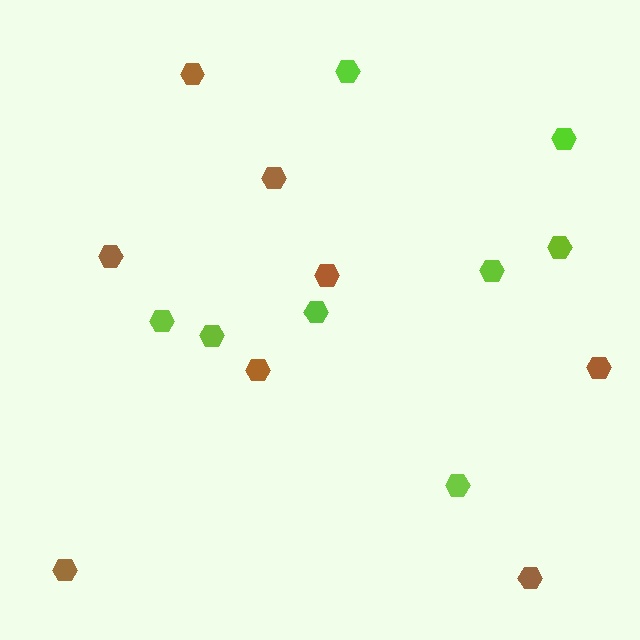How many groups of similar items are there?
There are 2 groups: one group of brown hexagons (8) and one group of lime hexagons (8).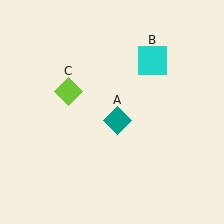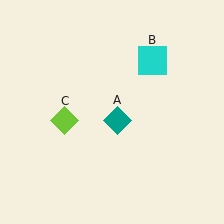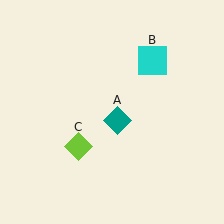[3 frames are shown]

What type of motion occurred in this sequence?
The lime diamond (object C) rotated counterclockwise around the center of the scene.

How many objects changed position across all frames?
1 object changed position: lime diamond (object C).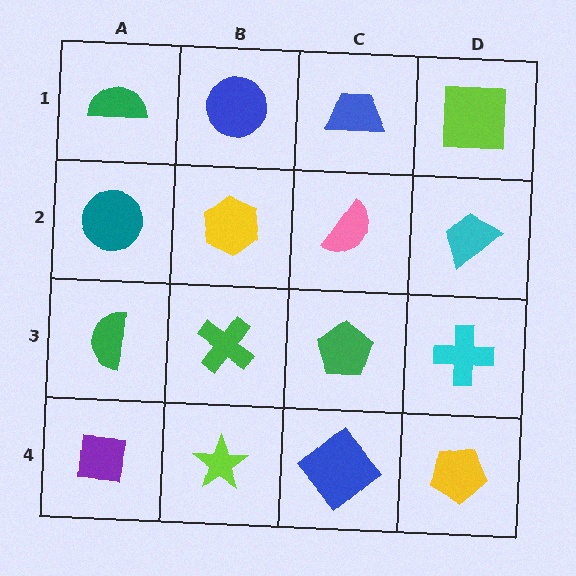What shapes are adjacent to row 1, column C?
A pink semicircle (row 2, column C), a blue circle (row 1, column B), a lime square (row 1, column D).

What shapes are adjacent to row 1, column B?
A yellow hexagon (row 2, column B), a green semicircle (row 1, column A), a blue trapezoid (row 1, column C).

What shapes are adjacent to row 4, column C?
A green pentagon (row 3, column C), a lime star (row 4, column B), a yellow pentagon (row 4, column D).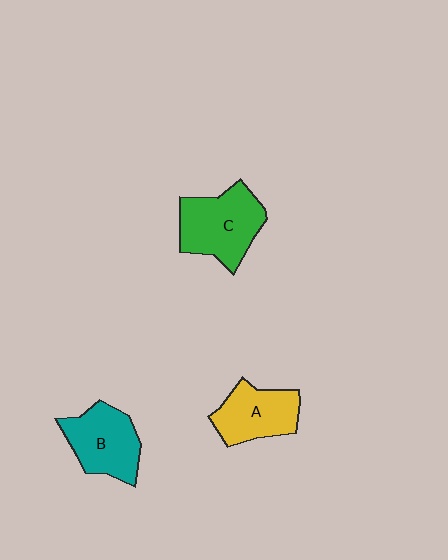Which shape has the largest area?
Shape C (green).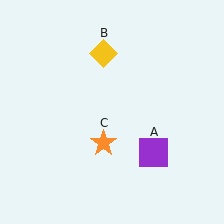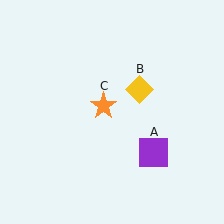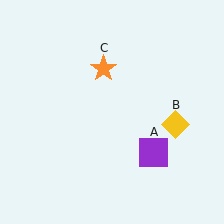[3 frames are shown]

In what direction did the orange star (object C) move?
The orange star (object C) moved up.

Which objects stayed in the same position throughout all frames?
Purple square (object A) remained stationary.